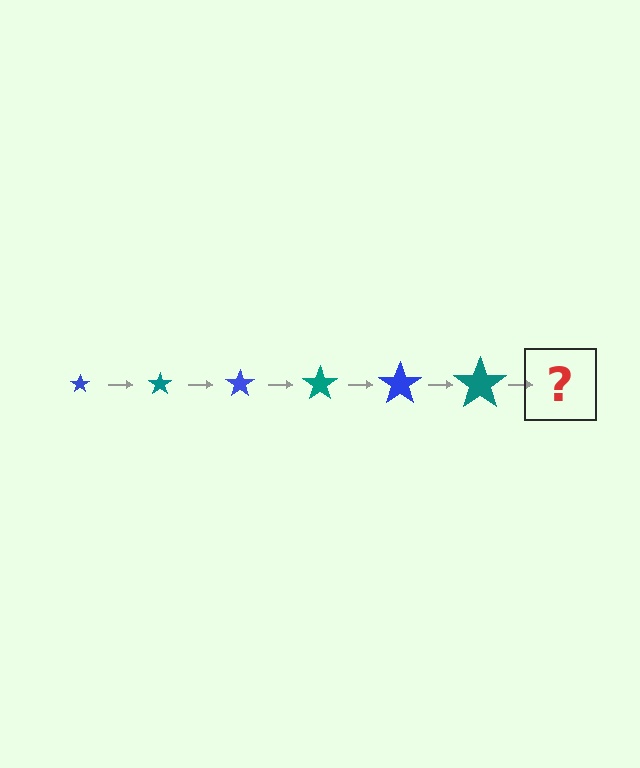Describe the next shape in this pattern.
It should be a blue star, larger than the previous one.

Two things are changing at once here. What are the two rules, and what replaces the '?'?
The two rules are that the star grows larger each step and the color cycles through blue and teal. The '?' should be a blue star, larger than the previous one.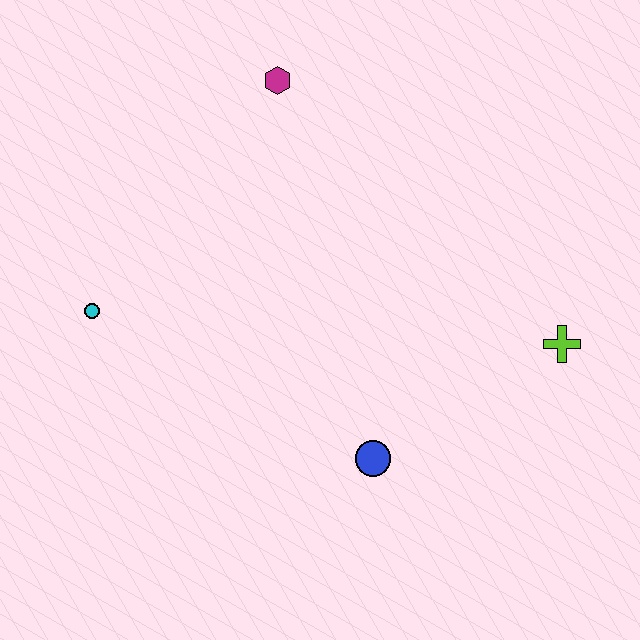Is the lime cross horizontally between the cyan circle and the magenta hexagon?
No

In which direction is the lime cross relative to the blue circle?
The lime cross is to the right of the blue circle.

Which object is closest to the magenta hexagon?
The cyan circle is closest to the magenta hexagon.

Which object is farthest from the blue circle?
The magenta hexagon is farthest from the blue circle.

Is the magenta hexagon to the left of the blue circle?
Yes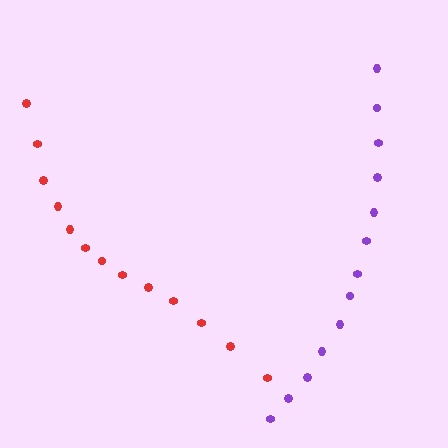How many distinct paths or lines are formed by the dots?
There are 2 distinct paths.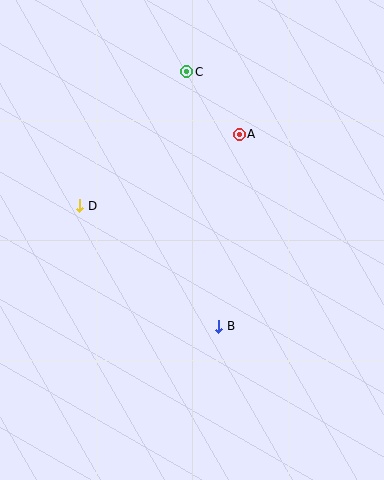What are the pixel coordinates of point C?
Point C is at (187, 72).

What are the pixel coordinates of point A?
Point A is at (239, 134).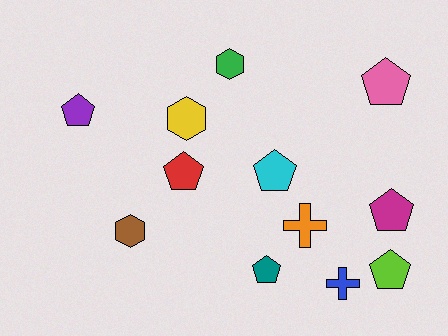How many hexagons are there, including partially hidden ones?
There are 3 hexagons.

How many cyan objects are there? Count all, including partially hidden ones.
There is 1 cyan object.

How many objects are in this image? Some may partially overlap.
There are 12 objects.